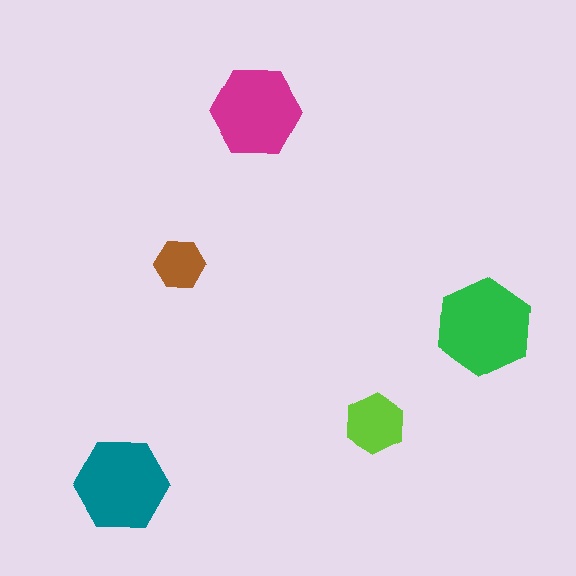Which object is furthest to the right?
The green hexagon is rightmost.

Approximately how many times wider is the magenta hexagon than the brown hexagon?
About 2 times wider.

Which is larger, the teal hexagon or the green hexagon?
The green one.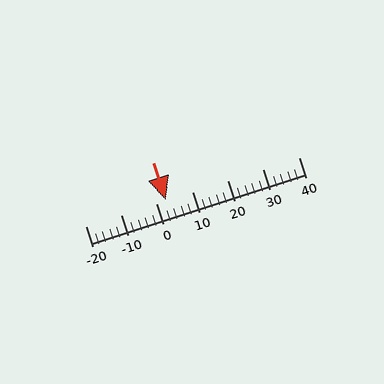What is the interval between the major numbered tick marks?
The major tick marks are spaced 10 units apart.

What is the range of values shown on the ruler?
The ruler shows values from -20 to 40.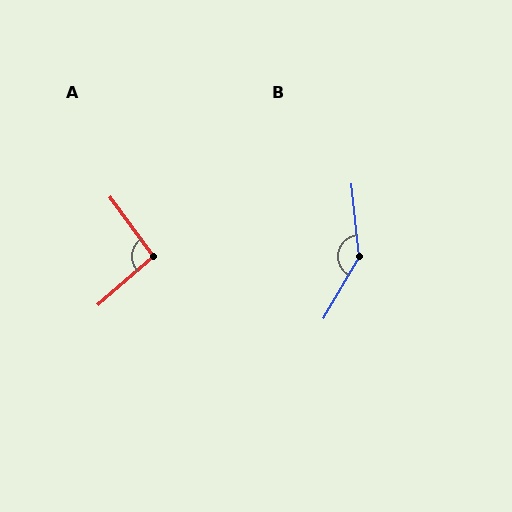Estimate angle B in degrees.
Approximately 144 degrees.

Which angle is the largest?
B, at approximately 144 degrees.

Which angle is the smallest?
A, at approximately 95 degrees.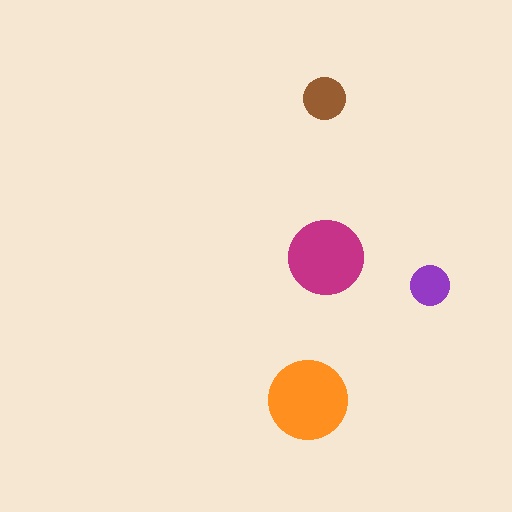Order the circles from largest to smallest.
the orange one, the magenta one, the brown one, the purple one.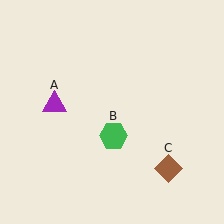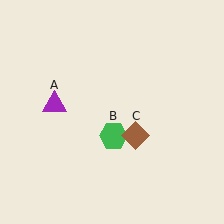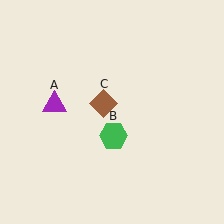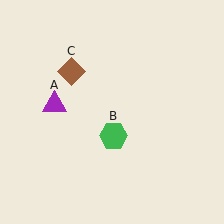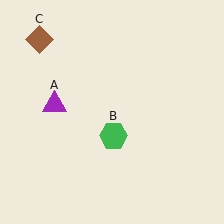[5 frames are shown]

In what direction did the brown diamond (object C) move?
The brown diamond (object C) moved up and to the left.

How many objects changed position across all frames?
1 object changed position: brown diamond (object C).